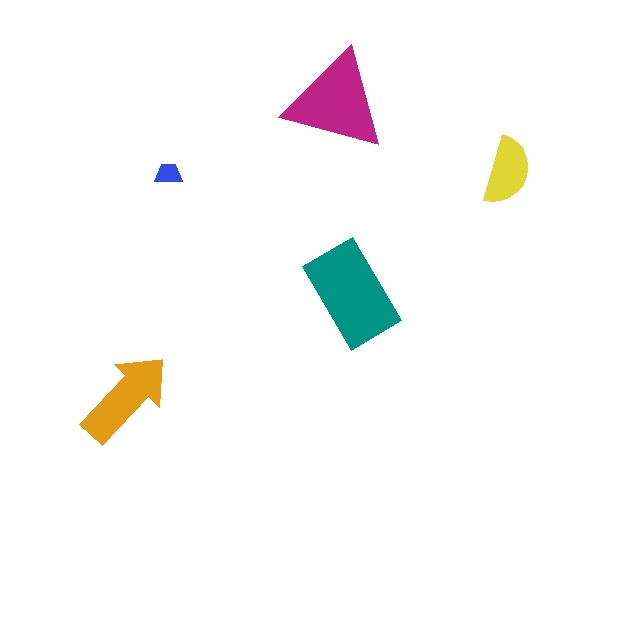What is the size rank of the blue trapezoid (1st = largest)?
5th.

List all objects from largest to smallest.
The teal rectangle, the magenta triangle, the orange arrow, the yellow semicircle, the blue trapezoid.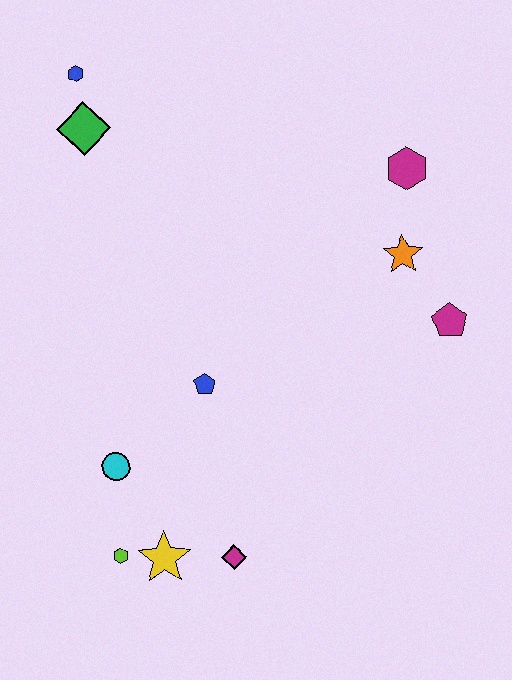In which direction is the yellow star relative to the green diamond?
The yellow star is below the green diamond.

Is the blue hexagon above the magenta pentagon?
Yes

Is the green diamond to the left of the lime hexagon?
Yes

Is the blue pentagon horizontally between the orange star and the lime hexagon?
Yes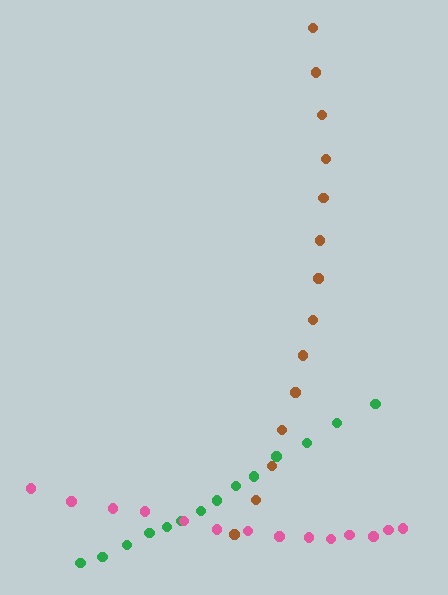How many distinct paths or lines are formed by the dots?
There are 3 distinct paths.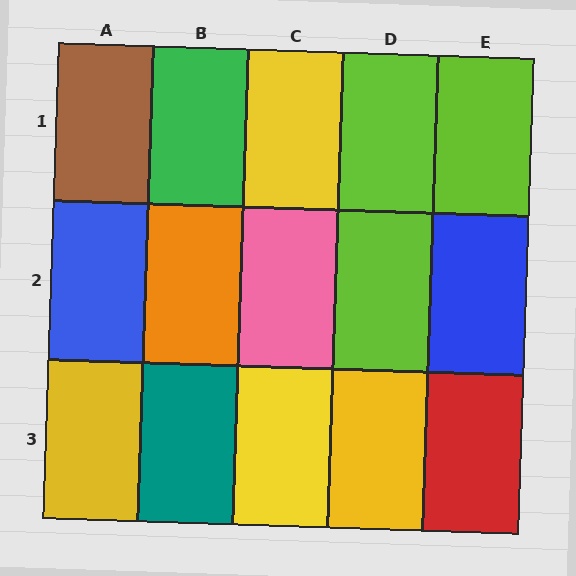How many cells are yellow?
4 cells are yellow.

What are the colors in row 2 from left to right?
Blue, orange, pink, lime, blue.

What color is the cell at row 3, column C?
Yellow.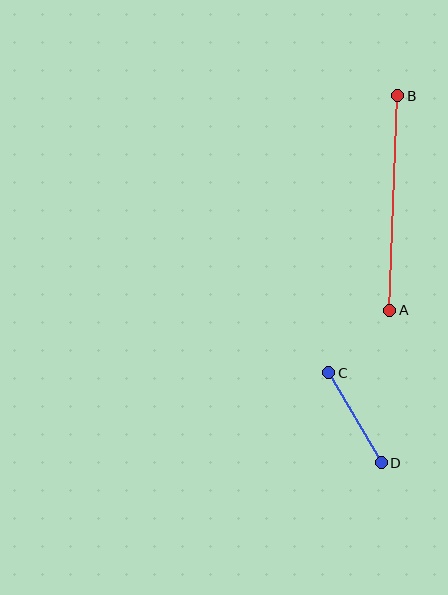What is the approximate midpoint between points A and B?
The midpoint is at approximately (394, 203) pixels.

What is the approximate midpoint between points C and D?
The midpoint is at approximately (355, 418) pixels.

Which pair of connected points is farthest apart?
Points A and B are farthest apart.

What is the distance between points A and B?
The distance is approximately 215 pixels.